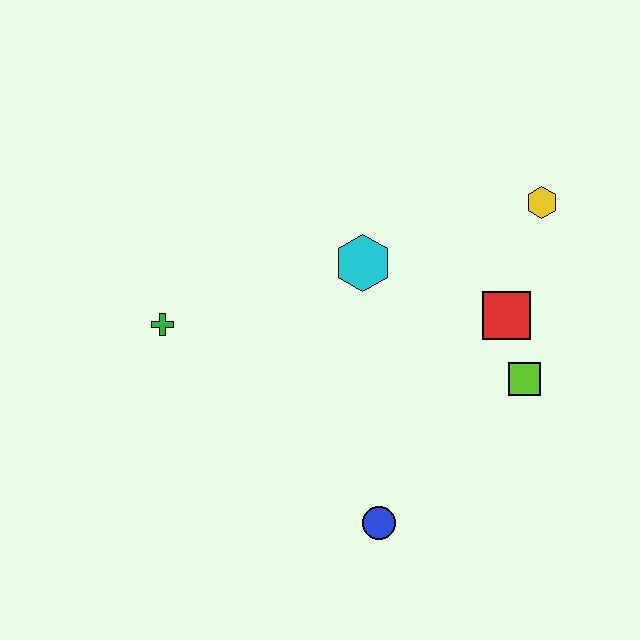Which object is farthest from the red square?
The green cross is farthest from the red square.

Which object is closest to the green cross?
The cyan hexagon is closest to the green cross.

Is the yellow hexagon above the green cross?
Yes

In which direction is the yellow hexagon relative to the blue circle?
The yellow hexagon is above the blue circle.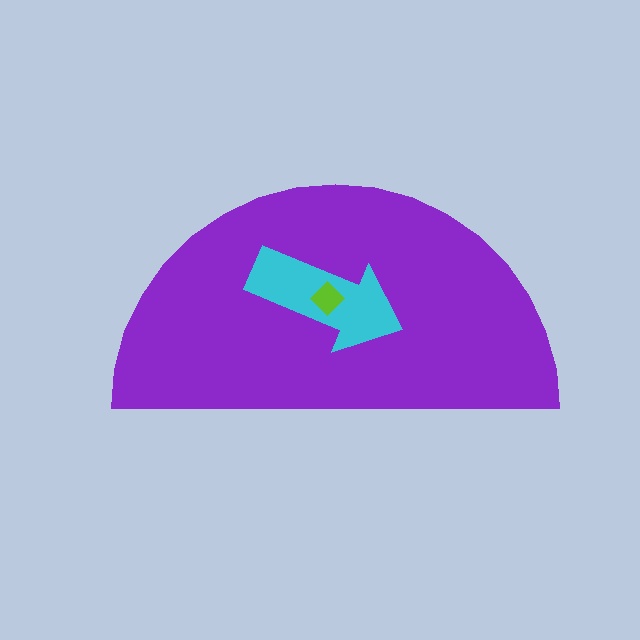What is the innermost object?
The lime diamond.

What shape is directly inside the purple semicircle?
The cyan arrow.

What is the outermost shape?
The purple semicircle.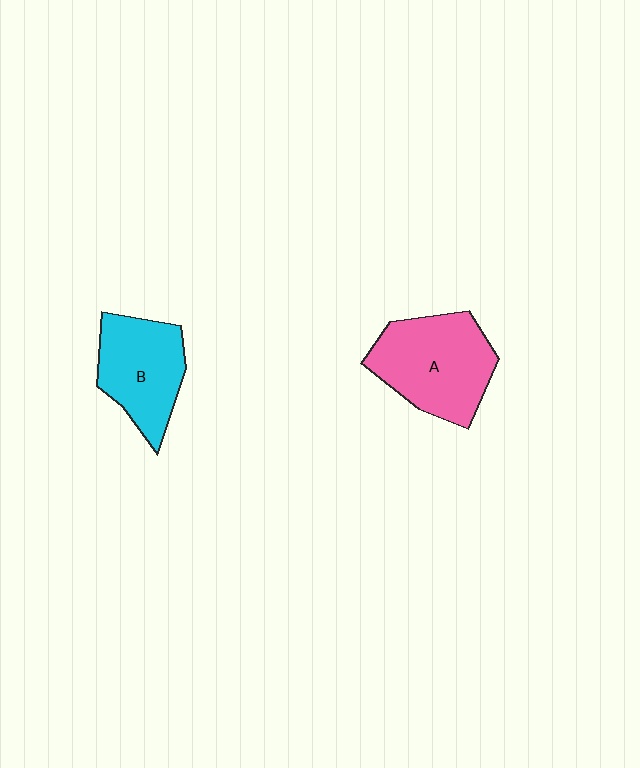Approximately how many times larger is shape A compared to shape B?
Approximately 1.2 times.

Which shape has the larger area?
Shape A (pink).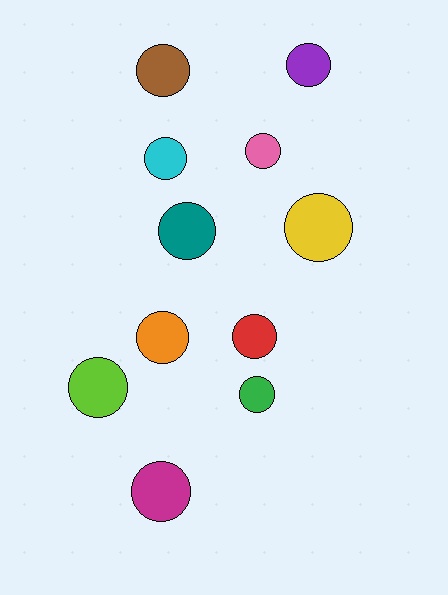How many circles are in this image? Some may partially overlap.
There are 11 circles.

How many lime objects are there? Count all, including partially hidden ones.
There is 1 lime object.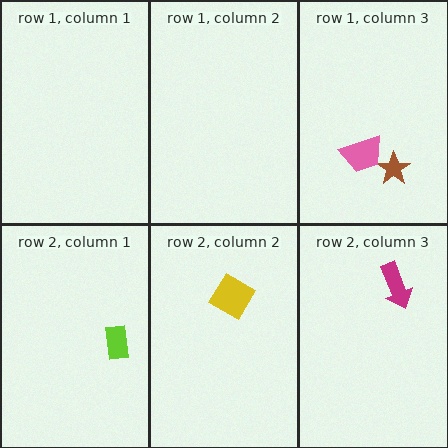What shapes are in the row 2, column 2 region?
The yellow diamond.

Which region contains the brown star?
The row 1, column 3 region.